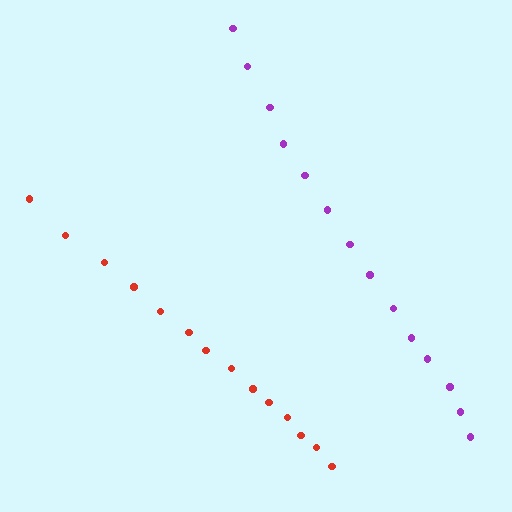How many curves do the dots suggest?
There are 2 distinct paths.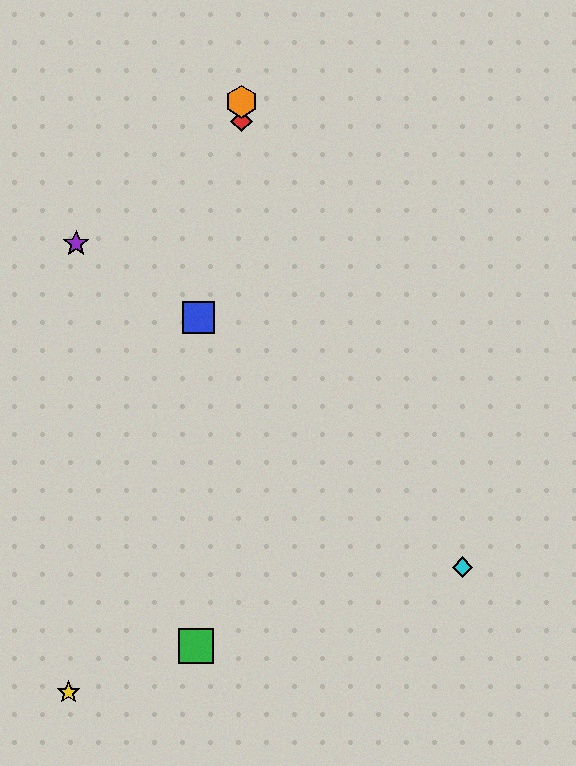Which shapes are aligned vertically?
The red diamond, the orange hexagon are aligned vertically.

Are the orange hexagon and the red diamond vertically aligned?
Yes, both are at x≈242.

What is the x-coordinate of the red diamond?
The red diamond is at x≈242.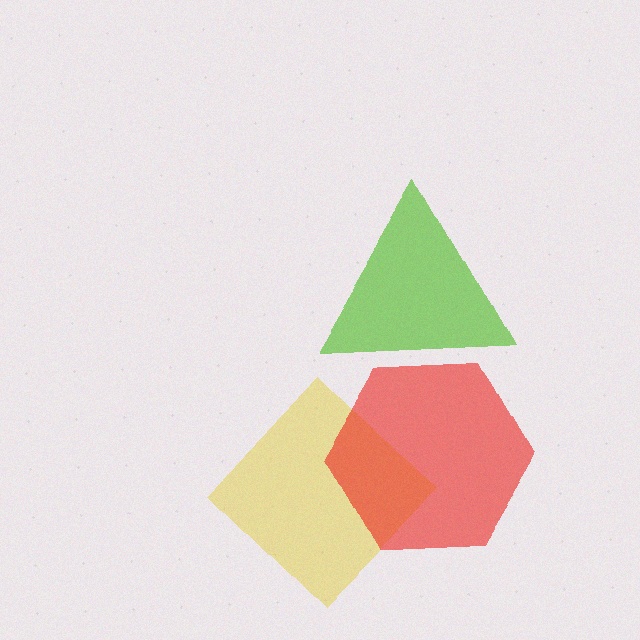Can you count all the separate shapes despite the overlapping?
Yes, there are 3 separate shapes.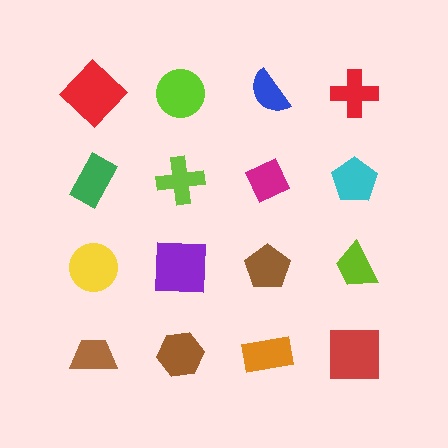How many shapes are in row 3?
4 shapes.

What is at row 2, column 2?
A lime cross.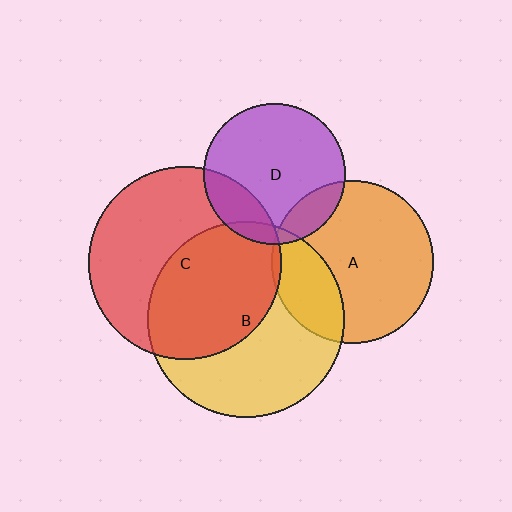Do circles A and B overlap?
Yes.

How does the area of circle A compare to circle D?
Approximately 1.3 times.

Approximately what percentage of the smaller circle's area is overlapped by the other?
Approximately 25%.